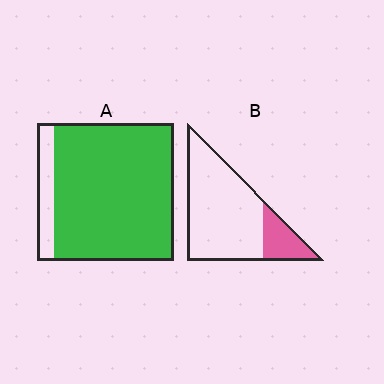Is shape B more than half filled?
No.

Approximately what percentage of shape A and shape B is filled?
A is approximately 90% and B is approximately 20%.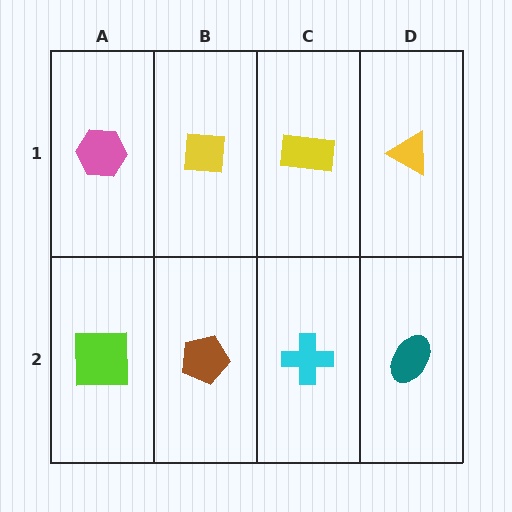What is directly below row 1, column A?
A lime square.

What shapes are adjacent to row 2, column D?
A yellow triangle (row 1, column D), a cyan cross (row 2, column C).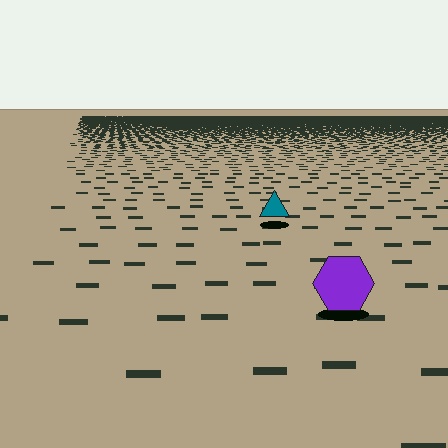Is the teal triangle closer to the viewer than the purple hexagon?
No. The purple hexagon is closer — you can tell from the texture gradient: the ground texture is coarser near it.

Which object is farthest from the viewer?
The teal triangle is farthest from the viewer. It appears smaller and the ground texture around it is denser.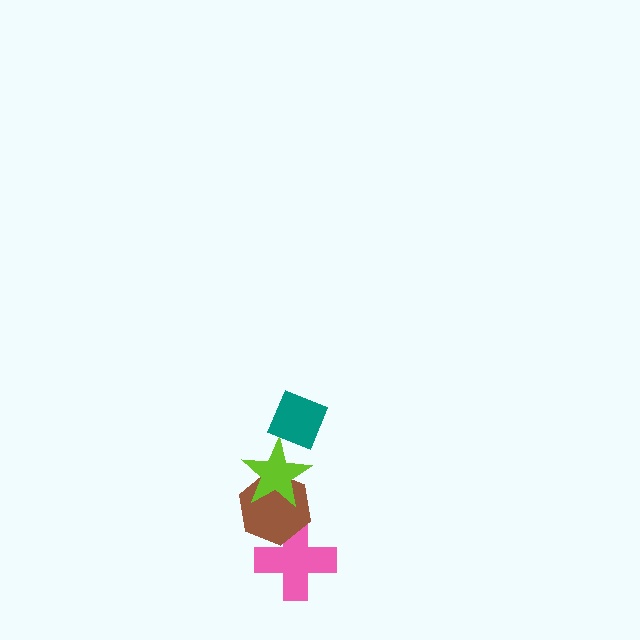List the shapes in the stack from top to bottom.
From top to bottom: the teal diamond, the lime star, the brown hexagon, the pink cross.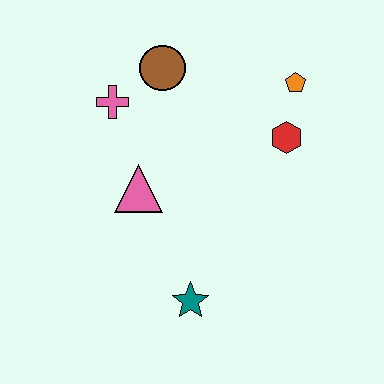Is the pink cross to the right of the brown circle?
No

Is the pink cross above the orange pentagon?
No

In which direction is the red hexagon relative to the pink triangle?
The red hexagon is to the right of the pink triangle.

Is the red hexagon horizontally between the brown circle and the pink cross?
No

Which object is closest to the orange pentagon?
The red hexagon is closest to the orange pentagon.